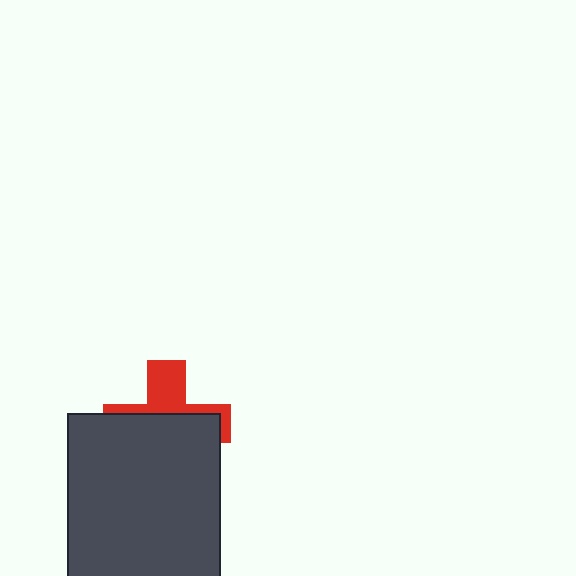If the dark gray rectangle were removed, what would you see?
You would see the complete red cross.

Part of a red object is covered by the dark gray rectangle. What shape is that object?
It is a cross.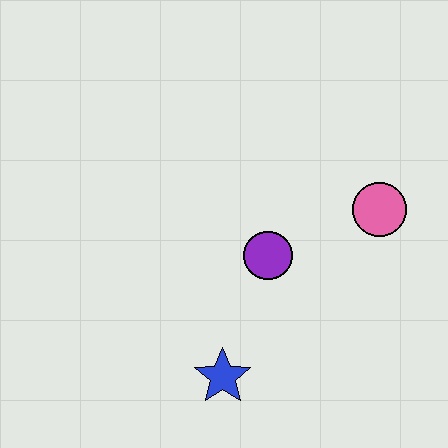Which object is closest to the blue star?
The purple circle is closest to the blue star.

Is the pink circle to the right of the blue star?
Yes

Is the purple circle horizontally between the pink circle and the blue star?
Yes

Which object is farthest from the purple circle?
The blue star is farthest from the purple circle.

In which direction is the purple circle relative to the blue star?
The purple circle is above the blue star.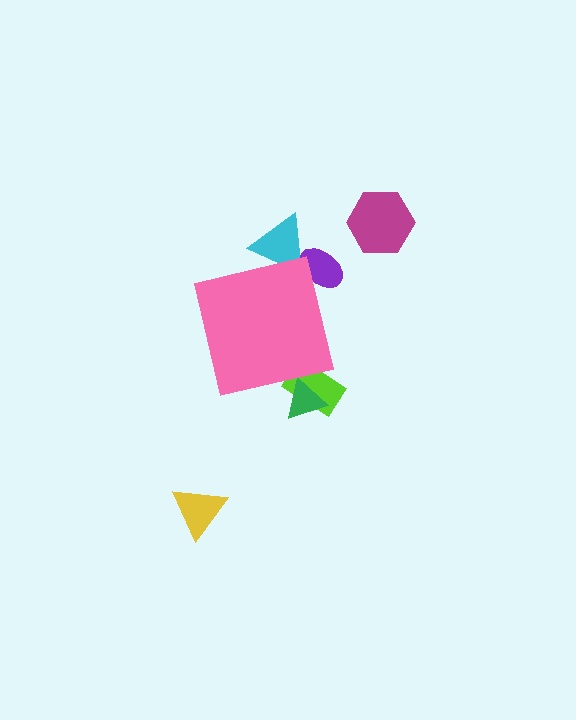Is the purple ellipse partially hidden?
Yes, the purple ellipse is partially hidden behind the pink square.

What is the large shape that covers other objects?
A pink square.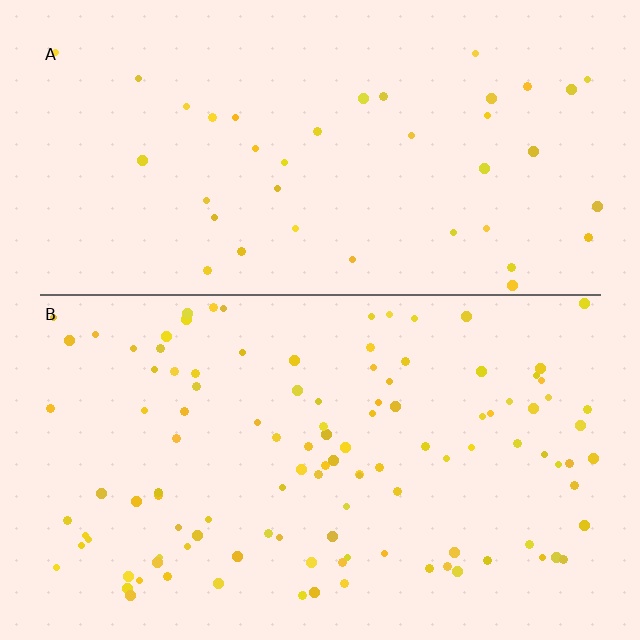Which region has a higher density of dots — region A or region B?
B (the bottom).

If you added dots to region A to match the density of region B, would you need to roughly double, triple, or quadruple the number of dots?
Approximately triple.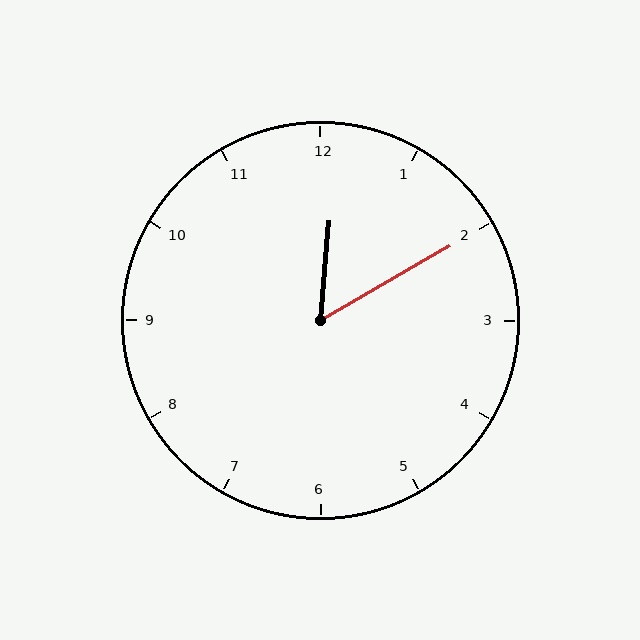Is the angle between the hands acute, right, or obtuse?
It is acute.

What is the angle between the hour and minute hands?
Approximately 55 degrees.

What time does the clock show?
12:10.